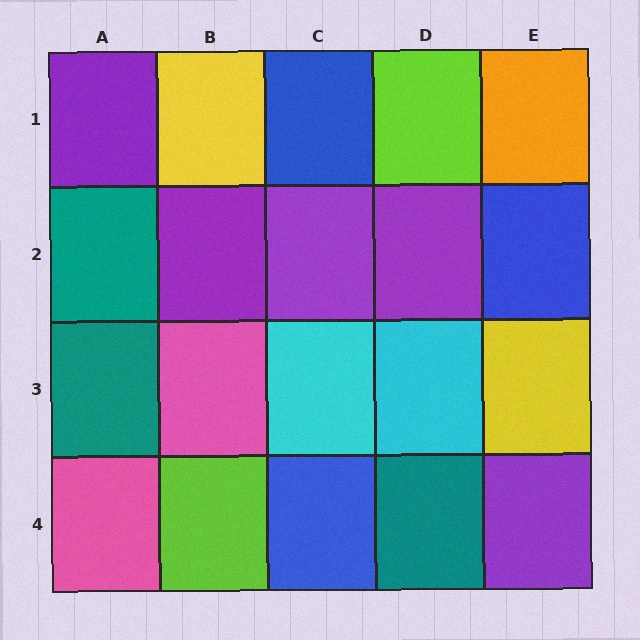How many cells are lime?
2 cells are lime.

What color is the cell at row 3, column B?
Pink.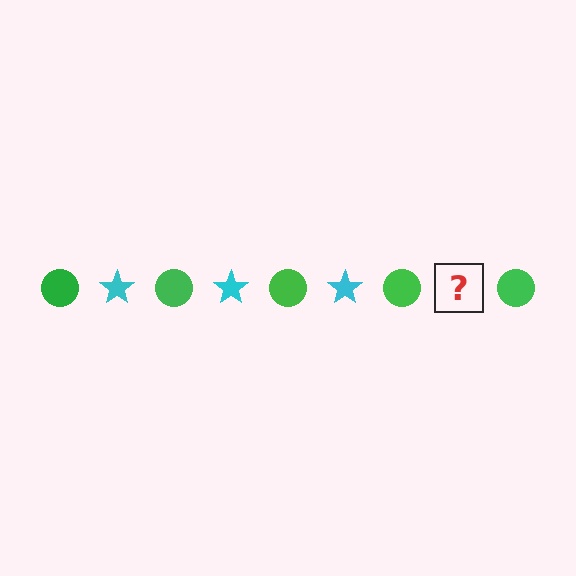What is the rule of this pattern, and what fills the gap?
The rule is that the pattern alternates between green circle and cyan star. The gap should be filled with a cyan star.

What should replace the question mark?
The question mark should be replaced with a cyan star.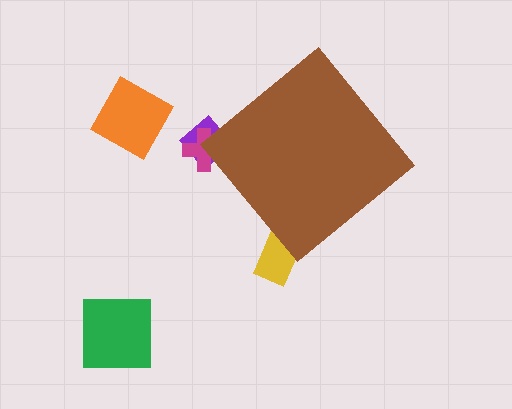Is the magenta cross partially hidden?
Yes, the magenta cross is partially hidden behind the brown diamond.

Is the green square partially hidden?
No, the green square is fully visible.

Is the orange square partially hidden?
No, the orange square is fully visible.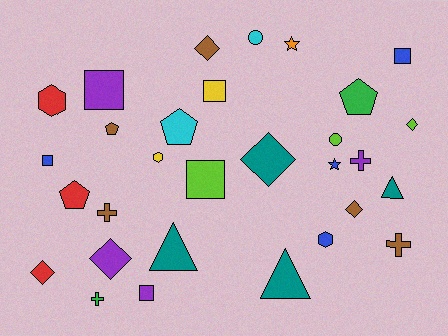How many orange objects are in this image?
There is 1 orange object.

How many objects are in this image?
There are 30 objects.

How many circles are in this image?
There are 2 circles.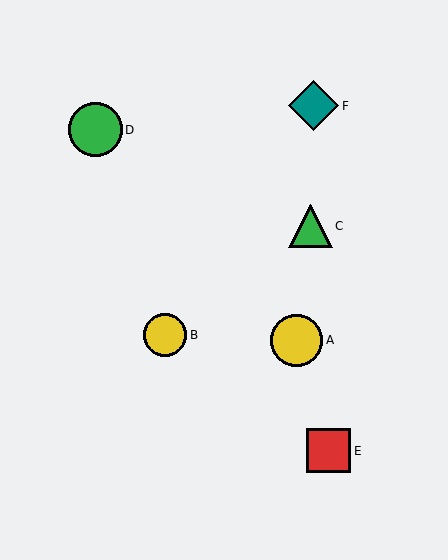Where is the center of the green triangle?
The center of the green triangle is at (310, 226).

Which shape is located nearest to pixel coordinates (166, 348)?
The yellow circle (labeled B) at (165, 335) is nearest to that location.